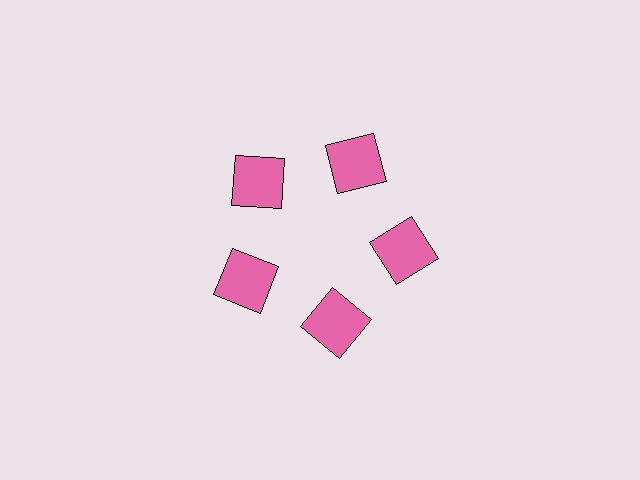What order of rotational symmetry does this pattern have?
This pattern has 5-fold rotational symmetry.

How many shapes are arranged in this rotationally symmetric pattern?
There are 5 shapes, arranged in 5 groups of 1.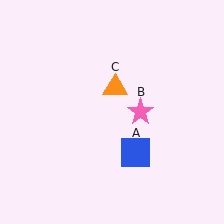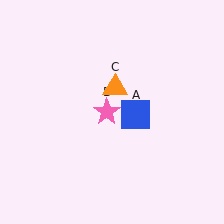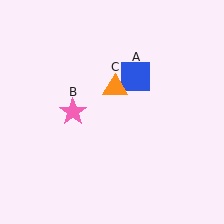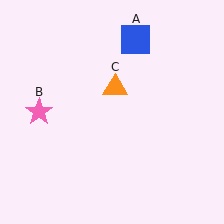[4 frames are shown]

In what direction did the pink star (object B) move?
The pink star (object B) moved left.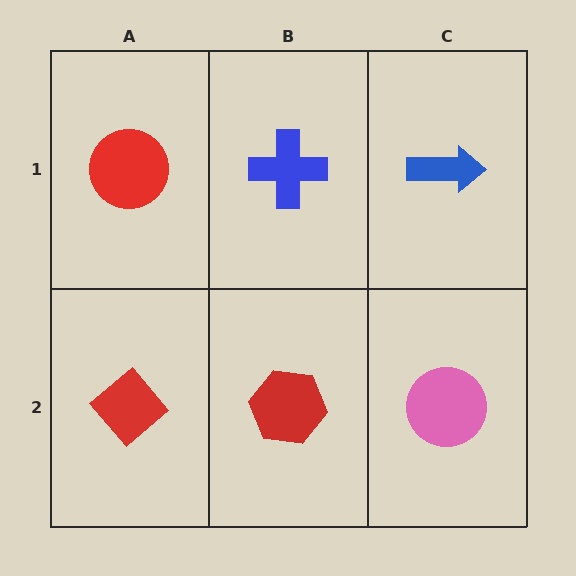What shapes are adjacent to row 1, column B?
A red hexagon (row 2, column B), a red circle (row 1, column A), a blue arrow (row 1, column C).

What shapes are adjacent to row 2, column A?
A red circle (row 1, column A), a red hexagon (row 2, column B).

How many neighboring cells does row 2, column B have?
3.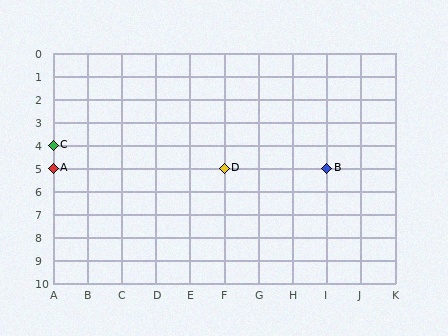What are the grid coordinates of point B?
Point B is at grid coordinates (I, 5).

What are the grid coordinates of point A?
Point A is at grid coordinates (A, 5).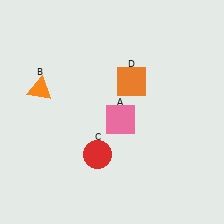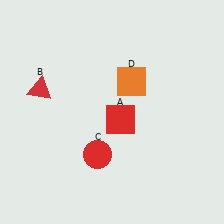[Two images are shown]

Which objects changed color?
A changed from pink to red. B changed from orange to red.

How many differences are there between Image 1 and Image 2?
There are 2 differences between the two images.